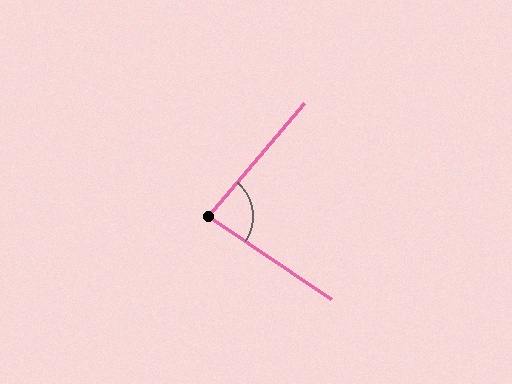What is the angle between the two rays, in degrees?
Approximately 84 degrees.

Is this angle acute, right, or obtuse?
It is acute.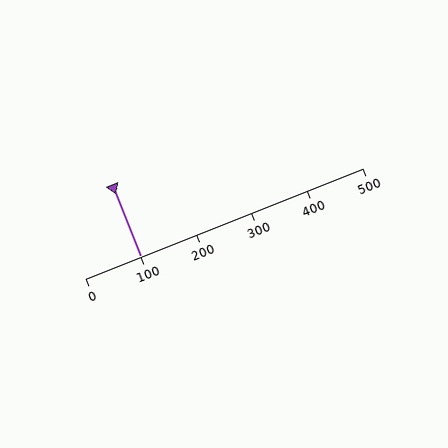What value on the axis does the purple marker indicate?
The marker indicates approximately 100.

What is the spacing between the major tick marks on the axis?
The major ticks are spaced 100 apart.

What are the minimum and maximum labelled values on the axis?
The axis runs from 0 to 500.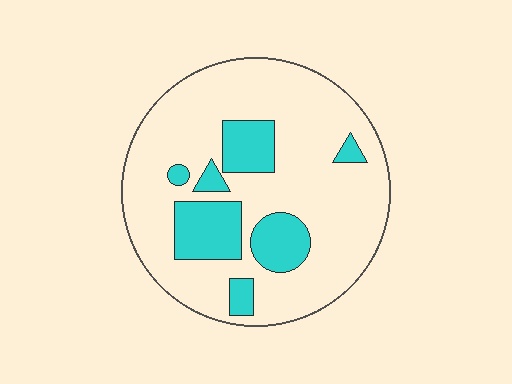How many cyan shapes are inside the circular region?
7.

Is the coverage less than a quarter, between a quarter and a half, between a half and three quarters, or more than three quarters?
Less than a quarter.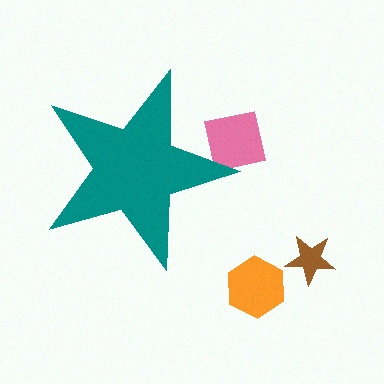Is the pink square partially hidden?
Yes, the pink square is partially hidden behind the teal star.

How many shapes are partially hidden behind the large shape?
1 shape is partially hidden.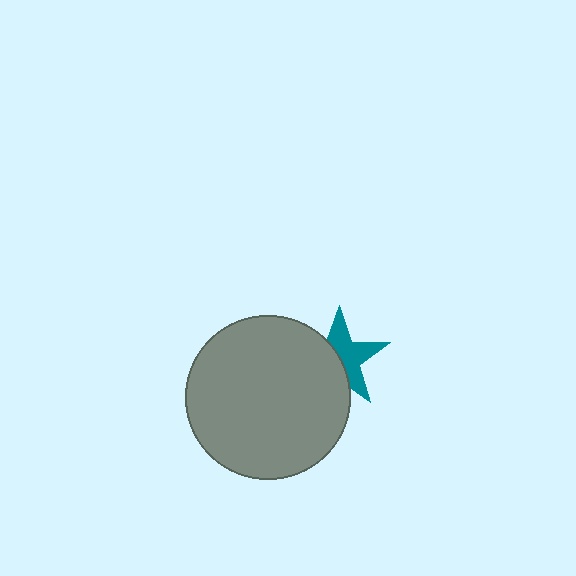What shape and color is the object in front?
The object in front is a gray circle.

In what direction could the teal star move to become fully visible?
The teal star could move right. That would shift it out from behind the gray circle entirely.